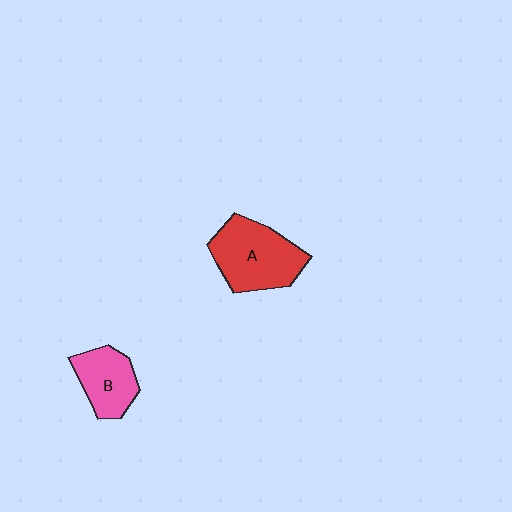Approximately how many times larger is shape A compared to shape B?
Approximately 1.5 times.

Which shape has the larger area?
Shape A (red).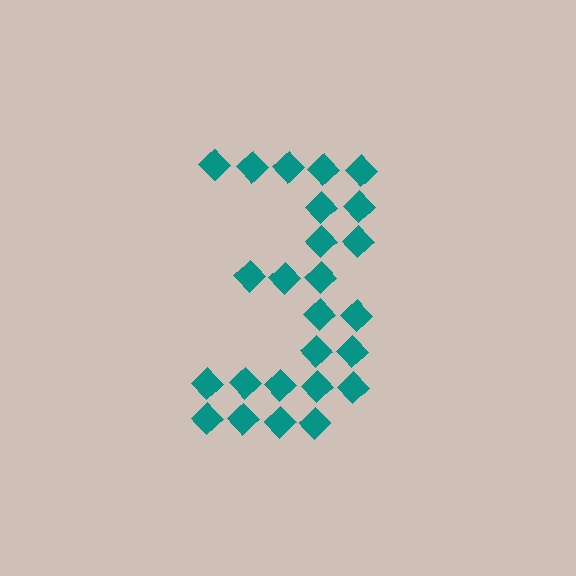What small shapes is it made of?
It is made of small diamonds.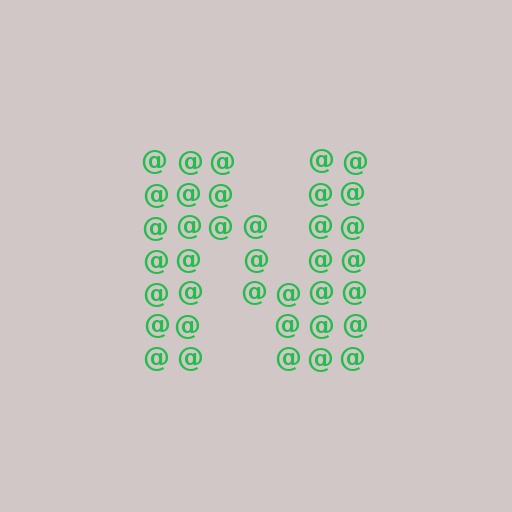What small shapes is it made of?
It is made of small at signs.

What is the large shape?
The large shape is the letter N.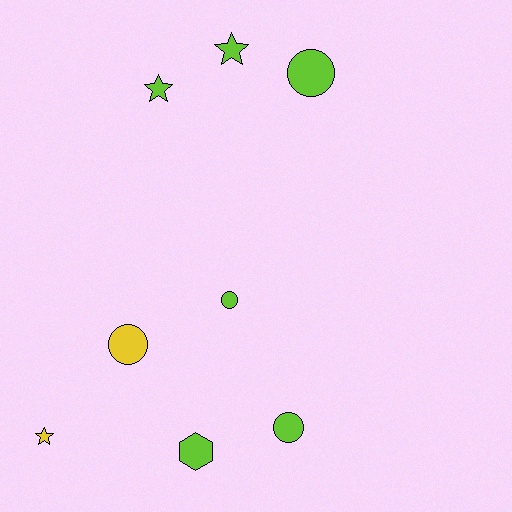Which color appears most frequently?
Lime, with 6 objects.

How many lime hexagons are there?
There is 1 lime hexagon.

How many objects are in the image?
There are 8 objects.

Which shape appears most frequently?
Circle, with 4 objects.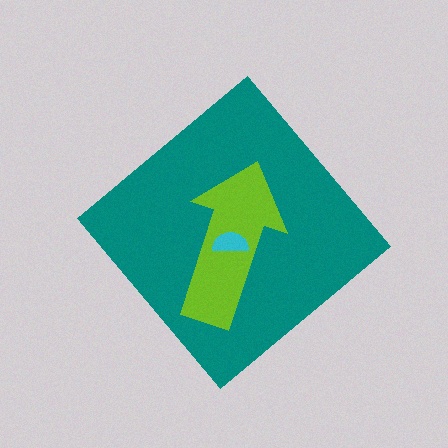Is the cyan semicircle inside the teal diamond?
Yes.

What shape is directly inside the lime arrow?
The cyan semicircle.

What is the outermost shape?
The teal diamond.